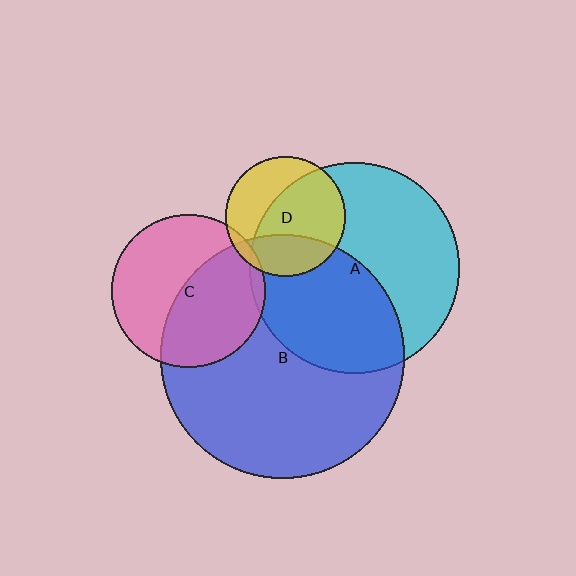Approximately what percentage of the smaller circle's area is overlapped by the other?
Approximately 50%.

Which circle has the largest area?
Circle B (blue).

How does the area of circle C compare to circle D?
Approximately 1.6 times.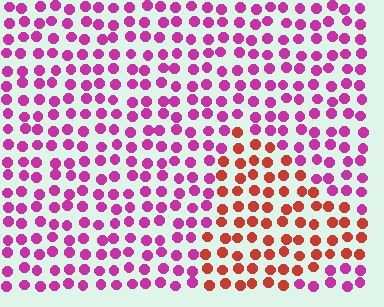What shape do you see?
I see a triangle.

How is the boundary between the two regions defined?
The boundary is defined purely by a slight shift in hue (about 50 degrees). Spacing, size, and orientation are identical on both sides.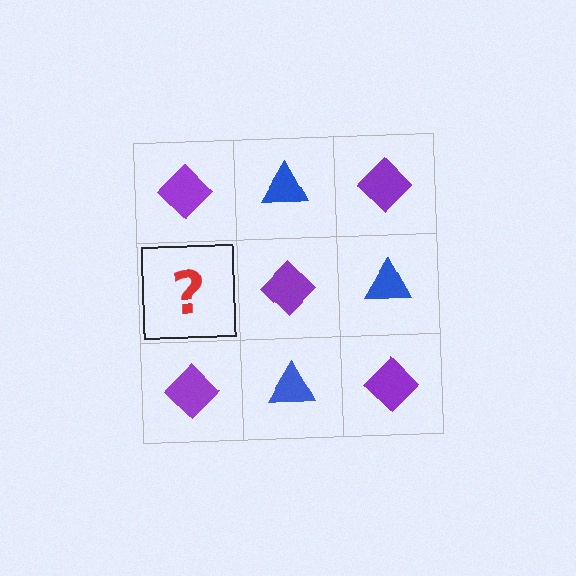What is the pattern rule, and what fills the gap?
The rule is that it alternates purple diamond and blue triangle in a checkerboard pattern. The gap should be filled with a blue triangle.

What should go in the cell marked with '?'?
The missing cell should contain a blue triangle.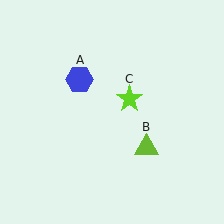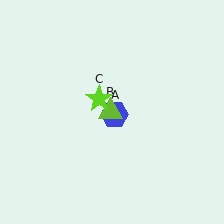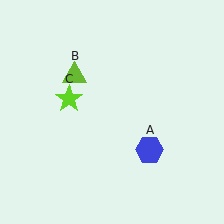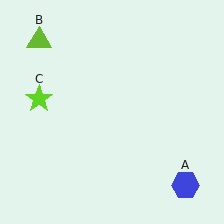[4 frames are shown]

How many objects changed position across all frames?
3 objects changed position: blue hexagon (object A), lime triangle (object B), lime star (object C).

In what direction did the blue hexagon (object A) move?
The blue hexagon (object A) moved down and to the right.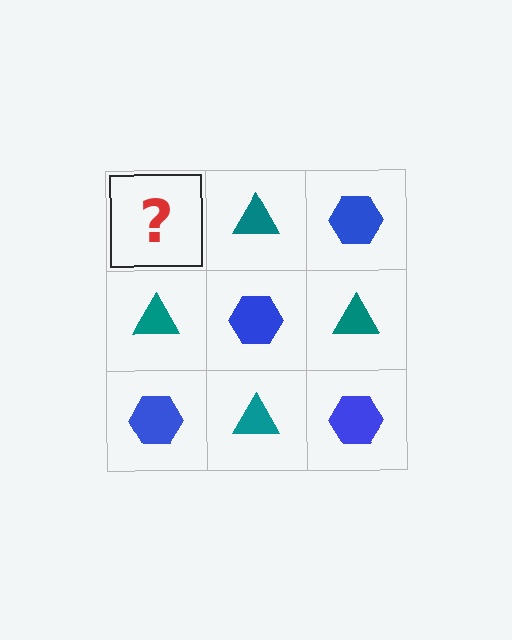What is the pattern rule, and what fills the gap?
The rule is that it alternates blue hexagon and teal triangle in a checkerboard pattern. The gap should be filled with a blue hexagon.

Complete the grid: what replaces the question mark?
The question mark should be replaced with a blue hexagon.